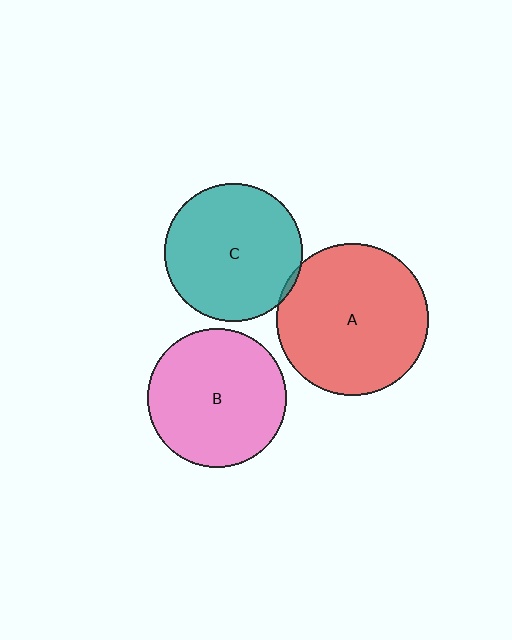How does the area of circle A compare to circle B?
Approximately 1.2 times.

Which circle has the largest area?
Circle A (red).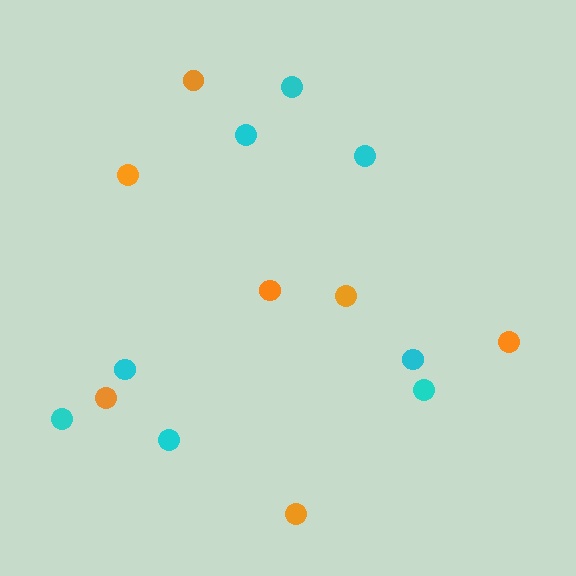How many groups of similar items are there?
There are 2 groups: one group of cyan circles (8) and one group of orange circles (7).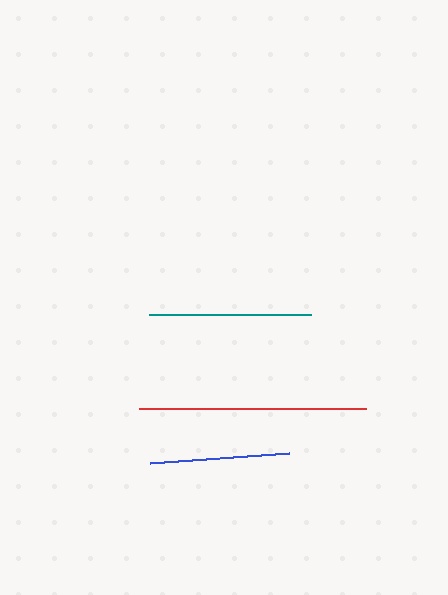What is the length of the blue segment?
The blue segment is approximately 139 pixels long.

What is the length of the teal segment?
The teal segment is approximately 161 pixels long.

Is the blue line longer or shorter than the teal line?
The teal line is longer than the blue line.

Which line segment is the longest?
The red line is the longest at approximately 227 pixels.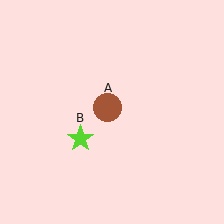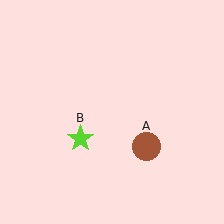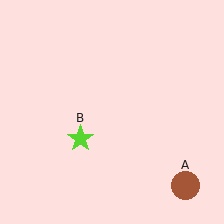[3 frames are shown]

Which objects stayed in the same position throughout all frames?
Lime star (object B) remained stationary.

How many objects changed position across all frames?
1 object changed position: brown circle (object A).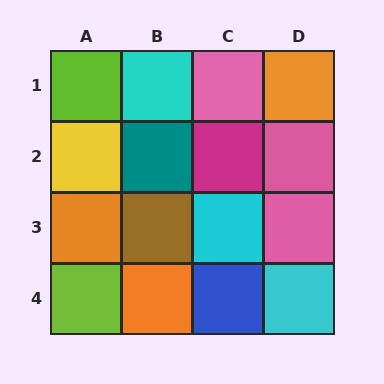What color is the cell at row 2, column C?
Magenta.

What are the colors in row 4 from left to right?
Lime, orange, blue, cyan.